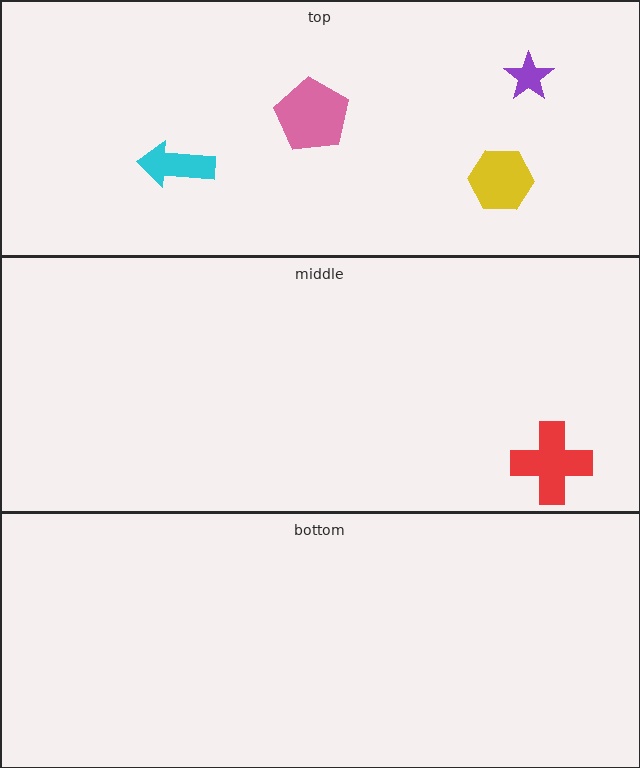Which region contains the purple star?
The top region.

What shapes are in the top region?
The yellow hexagon, the purple star, the pink pentagon, the cyan arrow.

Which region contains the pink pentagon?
The top region.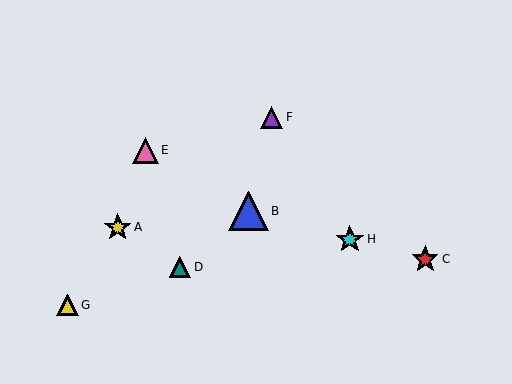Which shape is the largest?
The blue triangle (labeled B) is the largest.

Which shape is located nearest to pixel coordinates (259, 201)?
The blue triangle (labeled B) at (248, 211) is nearest to that location.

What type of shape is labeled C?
Shape C is a red star.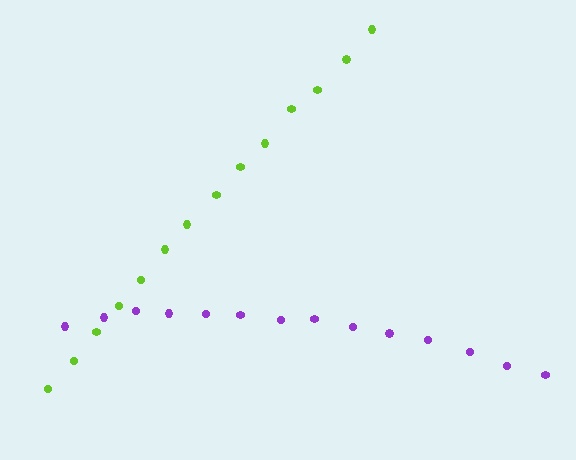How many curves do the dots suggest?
There are 2 distinct paths.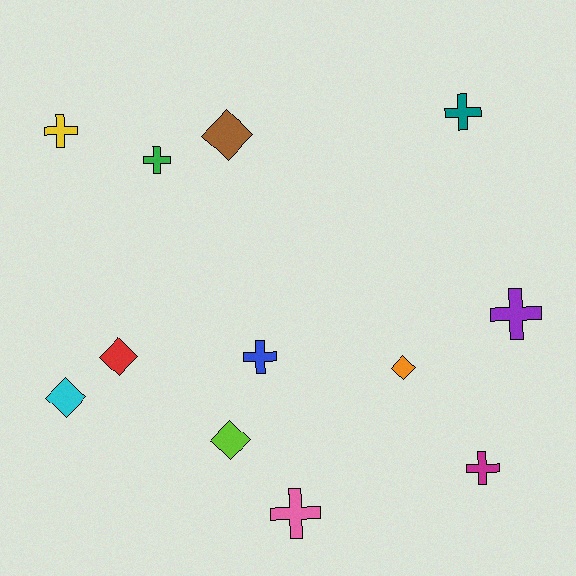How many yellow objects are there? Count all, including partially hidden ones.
There is 1 yellow object.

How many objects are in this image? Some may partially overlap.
There are 12 objects.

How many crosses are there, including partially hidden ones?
There are 7 crosses.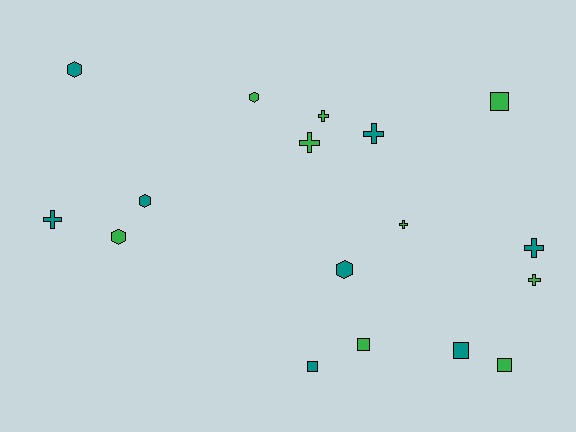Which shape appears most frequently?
Cross, with 7 objects.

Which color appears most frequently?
Green, with 9 objects.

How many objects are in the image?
There are 17 objects.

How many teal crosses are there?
There are 3 teal crosses.